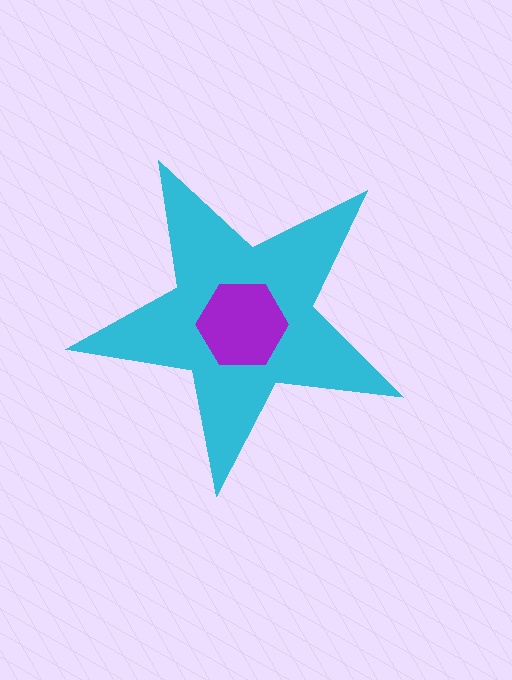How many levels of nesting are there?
2.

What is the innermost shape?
The purple hexagon.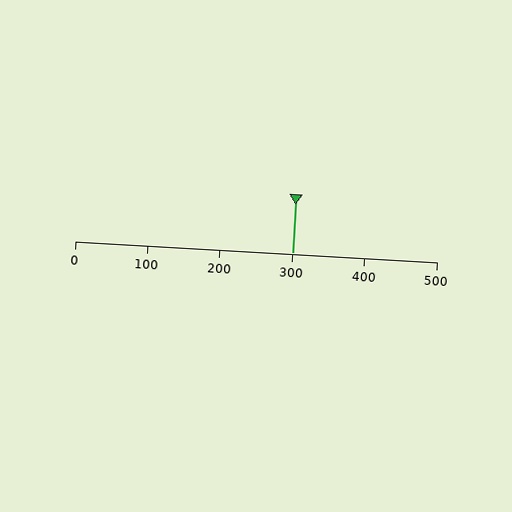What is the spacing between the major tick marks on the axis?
The major ticks are spaced 100 apart.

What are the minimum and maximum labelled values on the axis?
The axis runs from 0 to 500.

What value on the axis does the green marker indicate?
The marker indicates approximately 300.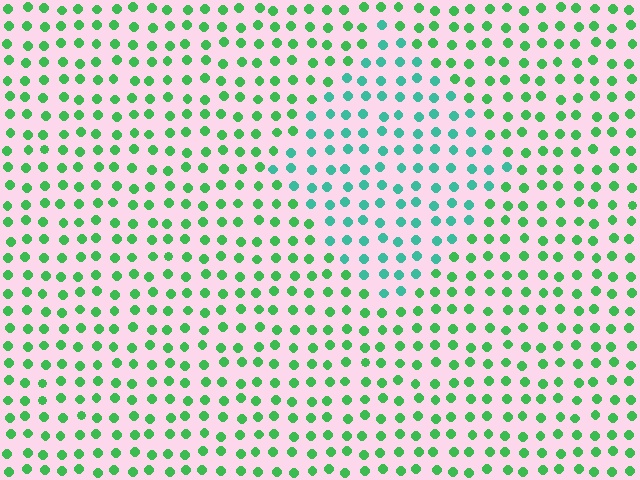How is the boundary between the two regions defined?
The boundary is defined purely by a slight shift in hue (about 37 degrees). Spacing, size, and orientation are identical on both sides.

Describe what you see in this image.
The image is filled with small green elements in a uniform arrangement. A diamond-shaped region is visible where the elements are tinted to a slightly different hue, forming a subtle color boundary.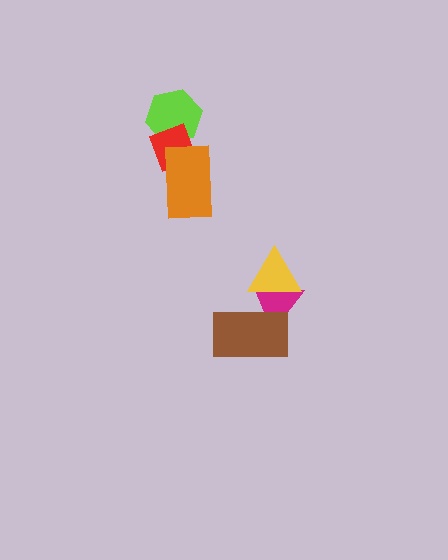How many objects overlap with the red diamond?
2 objects overlap with the red diamond.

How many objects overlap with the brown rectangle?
1 object overlaps with the brown rectangle.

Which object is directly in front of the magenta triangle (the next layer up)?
The yellow triangle is directly in front of the magenta triangle.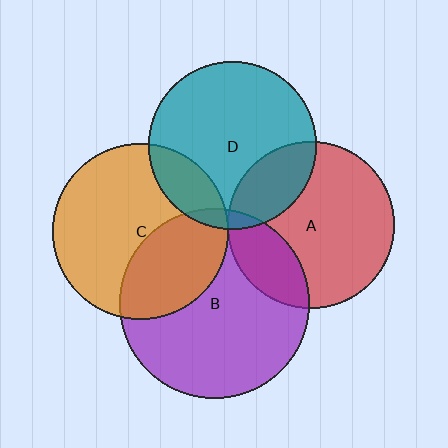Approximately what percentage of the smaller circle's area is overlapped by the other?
Approximately 20%.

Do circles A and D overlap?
Yes.